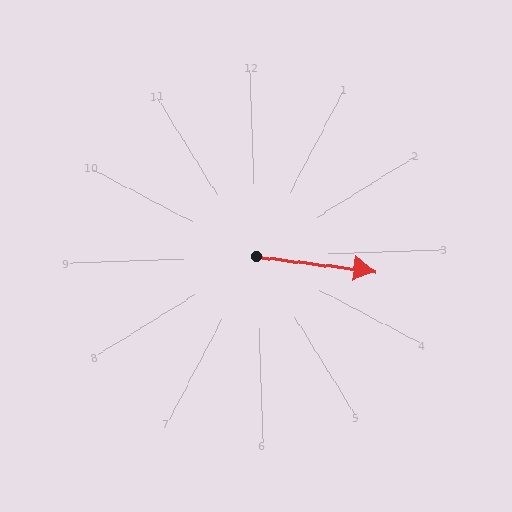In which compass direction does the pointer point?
East.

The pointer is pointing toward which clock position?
Roughly 3 o'clock.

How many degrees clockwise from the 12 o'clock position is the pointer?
Approximately 99 degrees.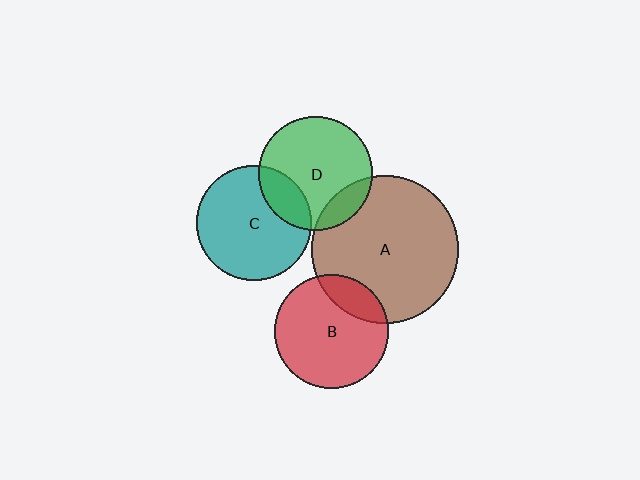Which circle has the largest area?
Circle A (brown).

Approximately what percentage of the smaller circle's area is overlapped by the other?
Approximately 20%.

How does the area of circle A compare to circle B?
Approximately 1.7 times.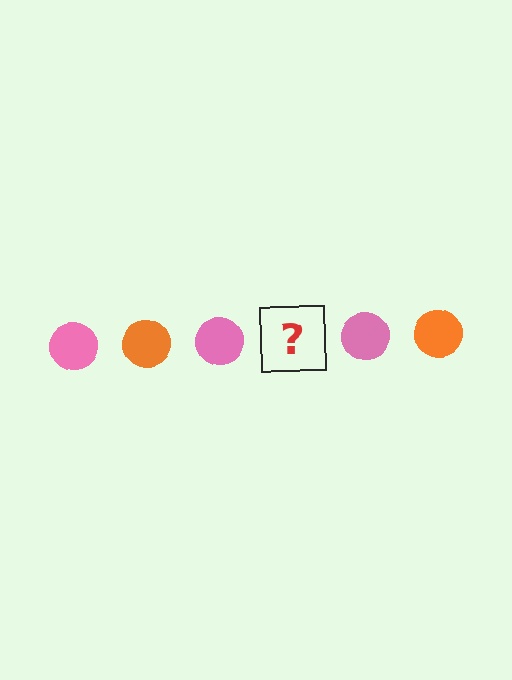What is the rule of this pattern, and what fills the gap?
The rule is that the pattern cycles through pink, orange circles. The gap should be filled with an orange circle.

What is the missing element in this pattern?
The missing element is an orange circle.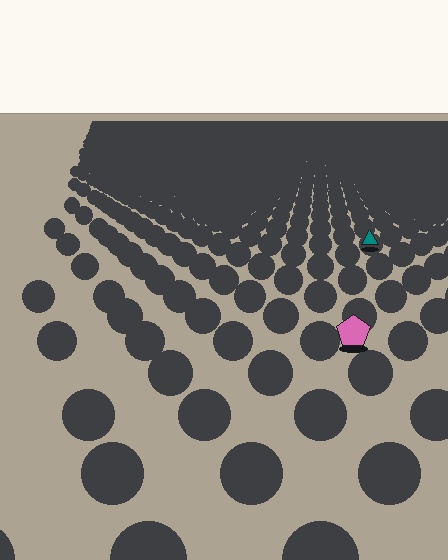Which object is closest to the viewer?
The pink pentagon is closest. The texture marks near it are larger and more spread out.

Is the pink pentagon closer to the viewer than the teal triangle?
Yes. The pink pentagon is closer — you can tell from the texture gradient: the ground texture is coarser near it.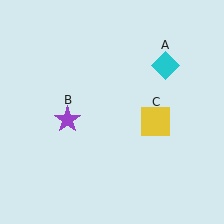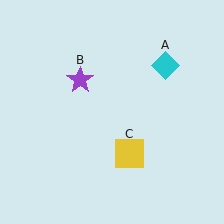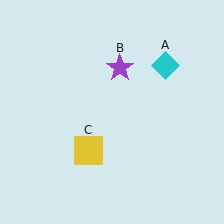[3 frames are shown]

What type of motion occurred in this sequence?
The purple star (object B), yellow square (object C) rotated clockwise around the center of the scene.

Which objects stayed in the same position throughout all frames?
Cyan diamond (object A) remained stationary.